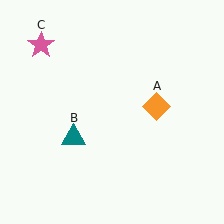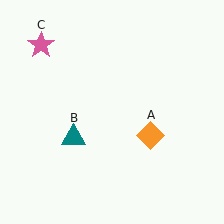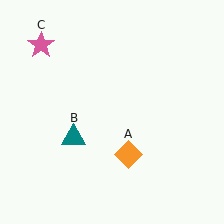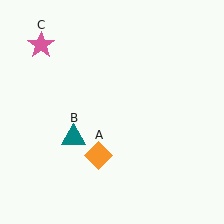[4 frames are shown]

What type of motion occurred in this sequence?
The orange diamond (object A) rotated clockwise around the center of the scene.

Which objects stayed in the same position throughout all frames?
Teal triangle (object B) and pink star (object C) remained stationary.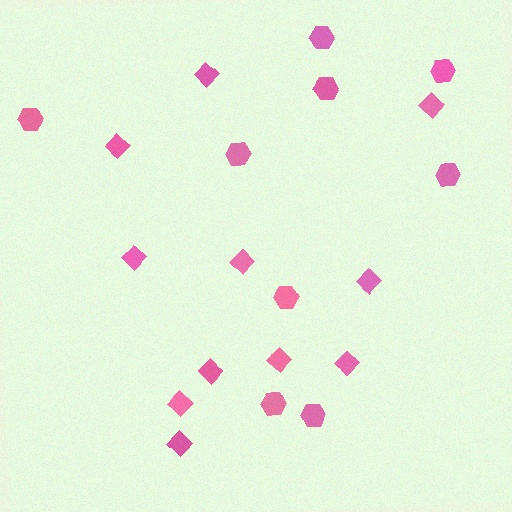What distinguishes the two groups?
There are 2 groups: one group of hexagons (9) and one group of diamonds (11).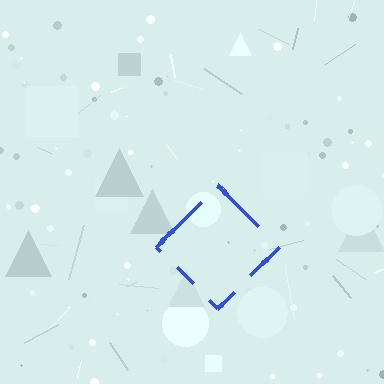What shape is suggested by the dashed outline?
The dashed outline suggests a diamond.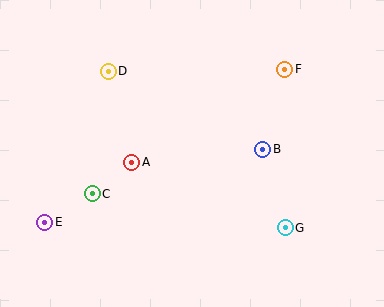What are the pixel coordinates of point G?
Point G is at (285, 228).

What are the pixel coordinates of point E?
Point E is at (45, 222).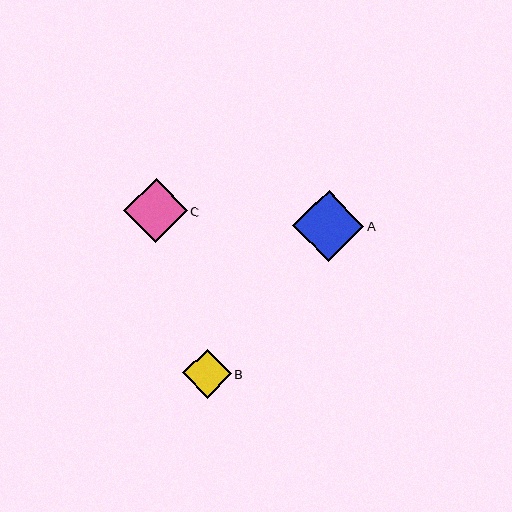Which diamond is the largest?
Diamond A is the largest with a size of approximately 71 pixels.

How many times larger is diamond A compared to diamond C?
Diamond A is approximately 1.1 times the size of diamond C.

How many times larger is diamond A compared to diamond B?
Diamond A is approximately 1.5 times the size of diamond B.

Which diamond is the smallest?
Diamond B is the smallest with a size of approximately 49 pixels.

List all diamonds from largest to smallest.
From largest to smallest: A, C, B.